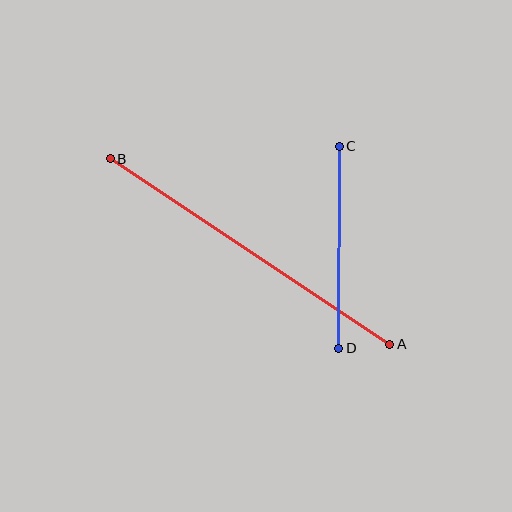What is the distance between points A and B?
The distance is approximately 335 pixels.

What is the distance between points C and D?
The distance is approximately 202 pixels.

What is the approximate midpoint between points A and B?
The midpoint is at approximately (250, 252) pixels.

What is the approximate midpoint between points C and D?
The midpoint is at approximately (339, 247) pixels.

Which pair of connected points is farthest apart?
Points A and B are farthest apart.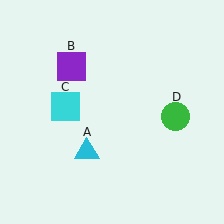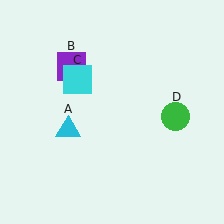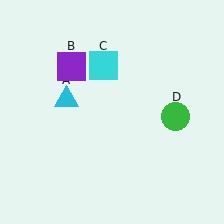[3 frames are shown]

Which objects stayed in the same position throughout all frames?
Purple square (object B) and green circle (object D) remained stationary.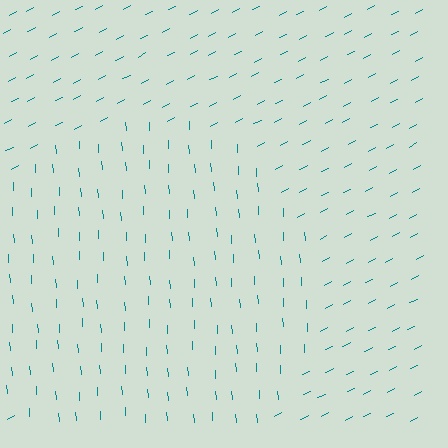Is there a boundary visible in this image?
Yes, there is a texture boundary formed by a change in line orientation.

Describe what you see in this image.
The image is filled with small teal line segments. A circle region in the image has lines oriented differently from the surrounding lines, creating a visible texture boundary.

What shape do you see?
I see a circle.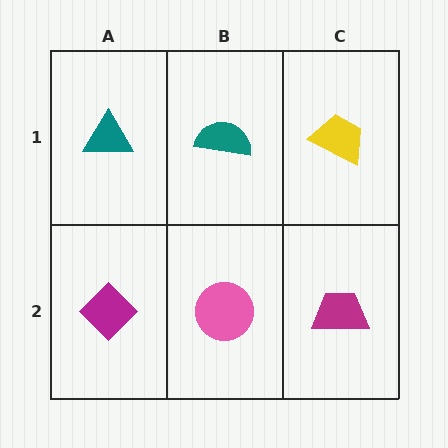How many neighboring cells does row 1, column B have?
3.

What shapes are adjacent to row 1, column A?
A magenta diamond (row 2, column A), a teal semicircle (row 1, column B).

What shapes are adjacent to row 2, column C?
A yellow trapezoid (row 1, column C), a pink circle (row 2, column B).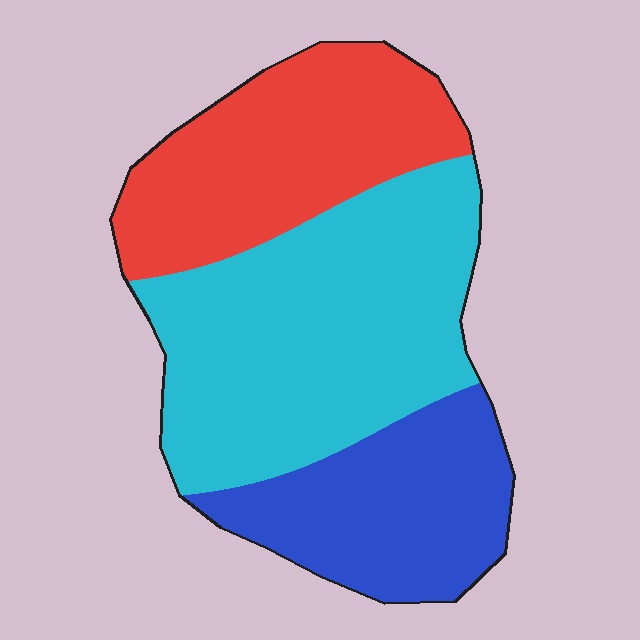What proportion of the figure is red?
Red covers around 30% of the figure.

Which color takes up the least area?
Blue, at roughly 25%.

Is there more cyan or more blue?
Cyan.